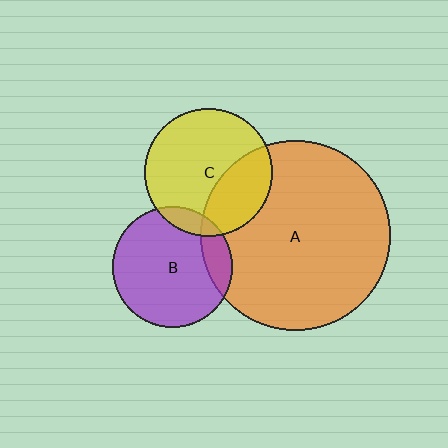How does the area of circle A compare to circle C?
Approximately 2.2 times.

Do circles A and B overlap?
Yes.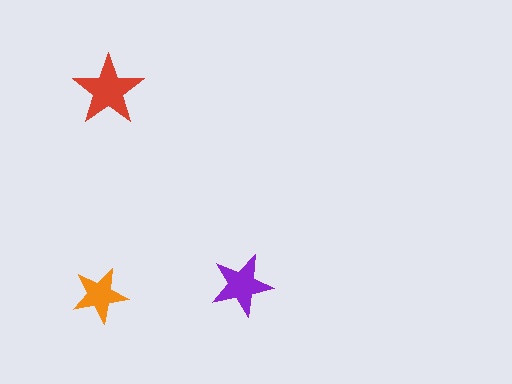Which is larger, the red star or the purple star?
The red one.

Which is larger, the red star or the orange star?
The red one.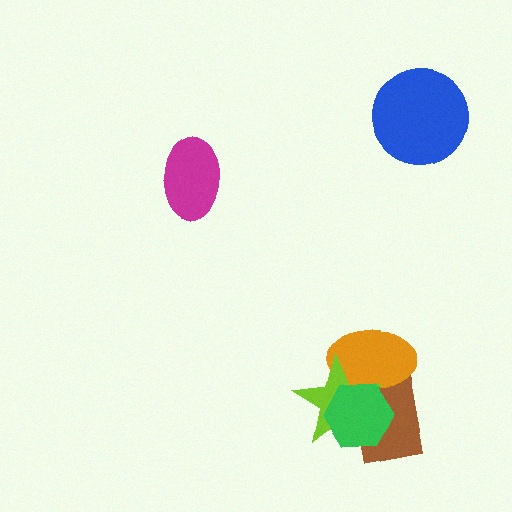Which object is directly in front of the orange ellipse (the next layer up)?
The lime star is directly in front of the orange ellipse.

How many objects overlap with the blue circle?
0 objects overlap with the blue circle.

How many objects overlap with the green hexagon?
3 objects overlap with the green hexagon.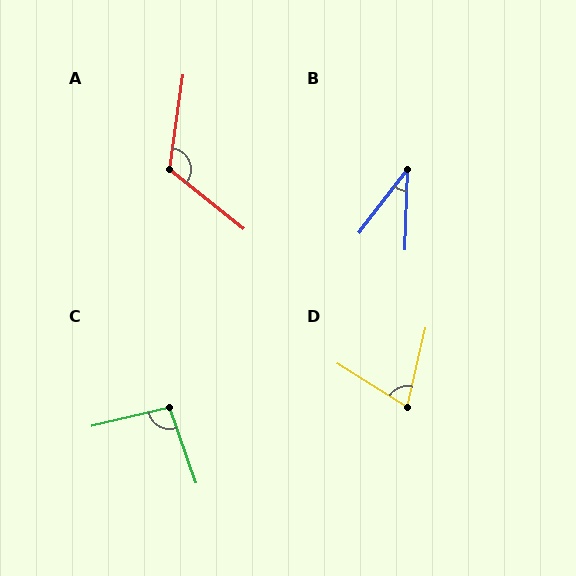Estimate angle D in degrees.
Approximately 71 degrees.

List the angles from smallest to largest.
B (35°), D (71°), C (96°), A (121°).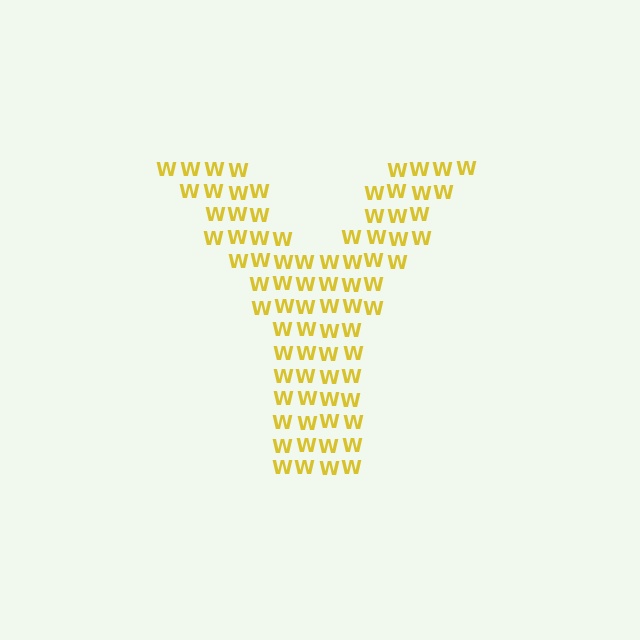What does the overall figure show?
The overall figure shows the letter Y.